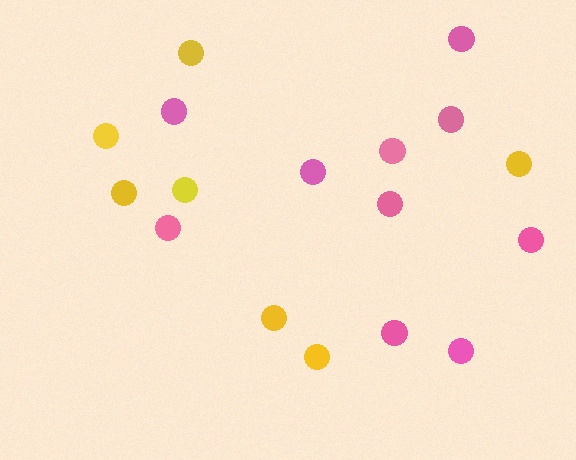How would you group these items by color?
There are 2 groups: one group of yellow circles (7) and one group of pink circles (10).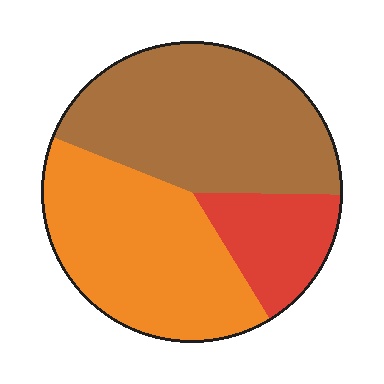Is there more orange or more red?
Orange.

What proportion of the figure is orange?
Orange takes up about two fifths (2/5) of the figure.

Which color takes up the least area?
Red, at roughly 15%.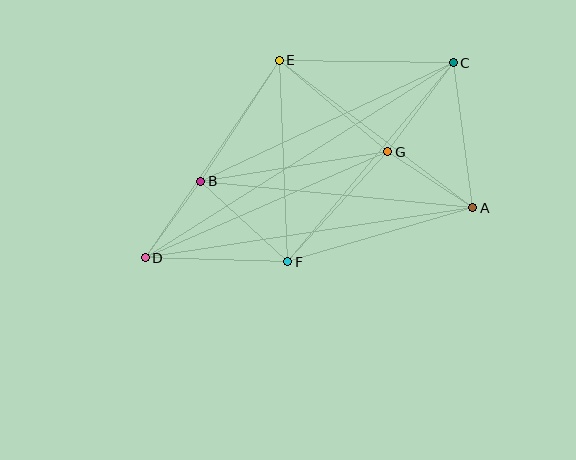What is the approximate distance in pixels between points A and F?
The distance between A and F is approximately 192 pixels.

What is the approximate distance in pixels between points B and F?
The distance between B and F is approximately 119 pixels.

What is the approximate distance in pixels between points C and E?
The distance between C and E is approximately 174 pixels.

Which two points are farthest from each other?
Points C and D are farthest from each other.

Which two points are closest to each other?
Points B and D are closest to each other.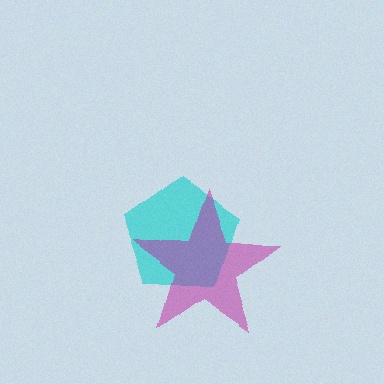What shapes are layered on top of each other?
The layered shapes are: a cyan pentagon, a magenta star.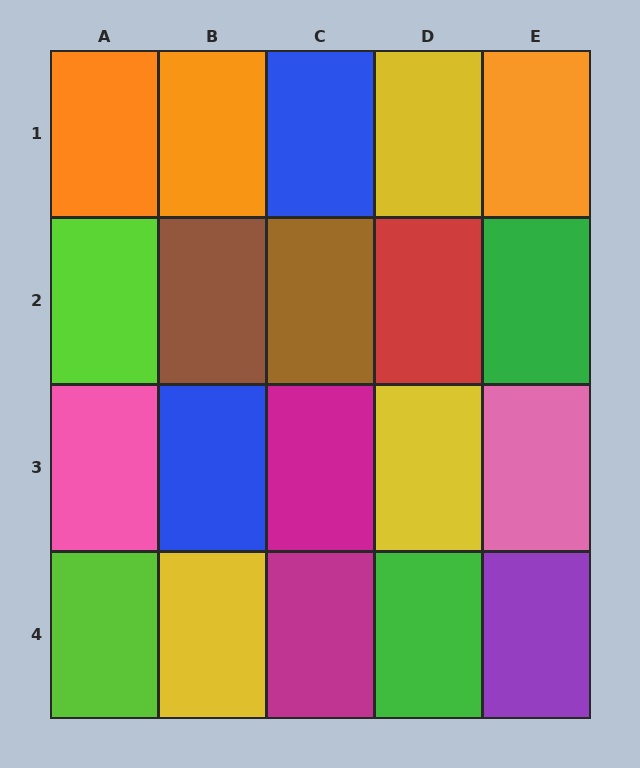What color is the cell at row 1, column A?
Orange.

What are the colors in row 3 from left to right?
Pink, blue, magenta, yellow, pink.